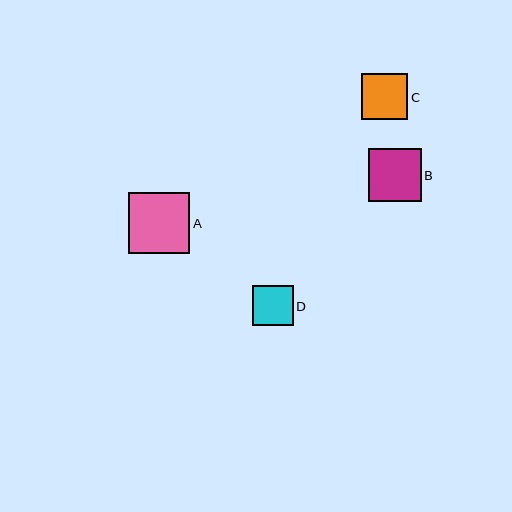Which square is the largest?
Square A is the largest with a size of approximately 61 pixels.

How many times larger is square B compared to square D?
Square B is approximately 1.3 times the size of square D.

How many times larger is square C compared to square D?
Square C is approximately 1.1 times the size of square D.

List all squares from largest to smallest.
From largest to smallest: A, B, C, D.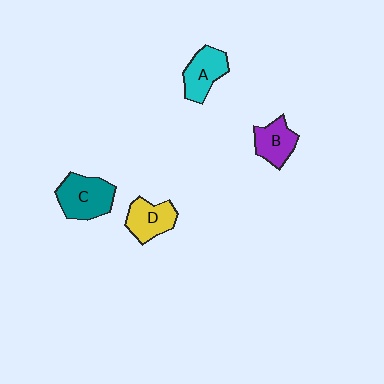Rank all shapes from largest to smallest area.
From largest to smallest: C (teal), A (cyan), D (yellow), B (purple).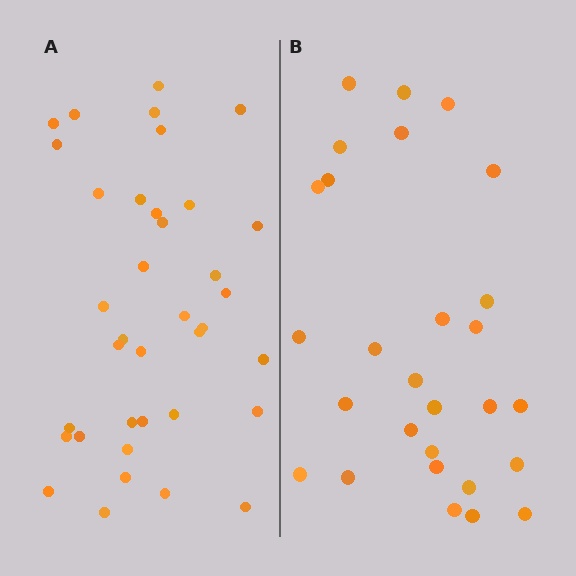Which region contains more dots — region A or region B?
Region A (the left region) has more dots.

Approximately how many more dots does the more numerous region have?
Region A has roughly 8 or so more dots than region B.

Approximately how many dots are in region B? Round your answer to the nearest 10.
About 30 dots. (The exact count is 28, which rounds to 30.)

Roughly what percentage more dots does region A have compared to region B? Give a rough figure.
About 30% more.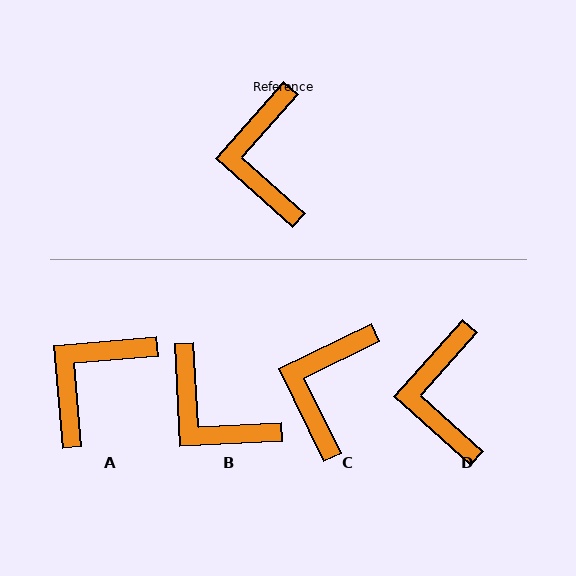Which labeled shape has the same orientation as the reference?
D.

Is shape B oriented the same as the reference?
No, it is off by about 45 degrees.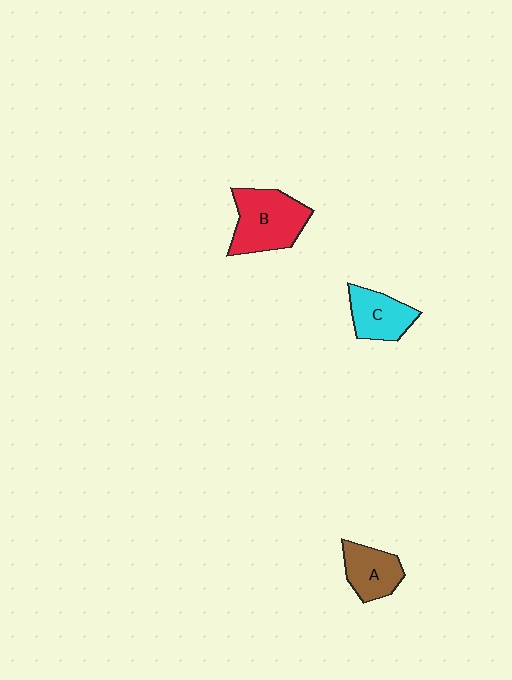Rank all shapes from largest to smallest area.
From largest to smallest: B (red), C (cyan), A (brown).